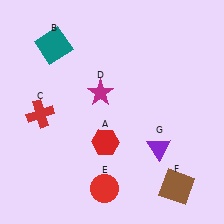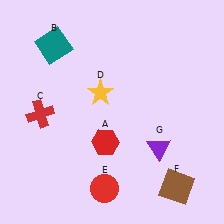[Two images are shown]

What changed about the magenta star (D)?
In Image 1, D is magenta. In Image 2, it changed to yellow.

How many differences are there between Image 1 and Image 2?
There is 1 difference between the two images.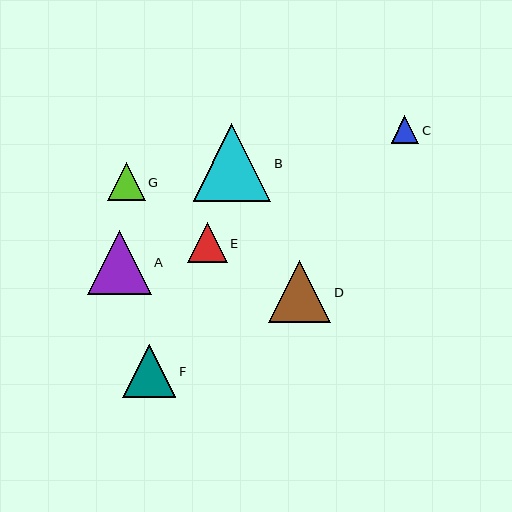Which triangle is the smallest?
Triangle C is the smallest with a size of approximately 28 pixels.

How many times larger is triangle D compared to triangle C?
Triangle D is approximately 2.2 times the size of triangle C.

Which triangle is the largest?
Triangle B is the largest with a size of approximately 77 pixels.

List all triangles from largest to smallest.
From largest to smallest: B, A, D, F, E, G, C.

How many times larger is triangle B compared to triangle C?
Triangle B is approximately 2.8 times the size of triangle C.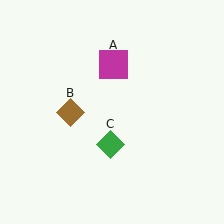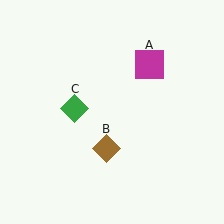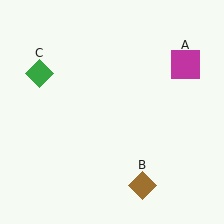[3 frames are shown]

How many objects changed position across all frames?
3 objects changed position: magenta square (object A), brown diamond (object B), green diamond (object C).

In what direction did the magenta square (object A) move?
The magenta square (object A) moved right.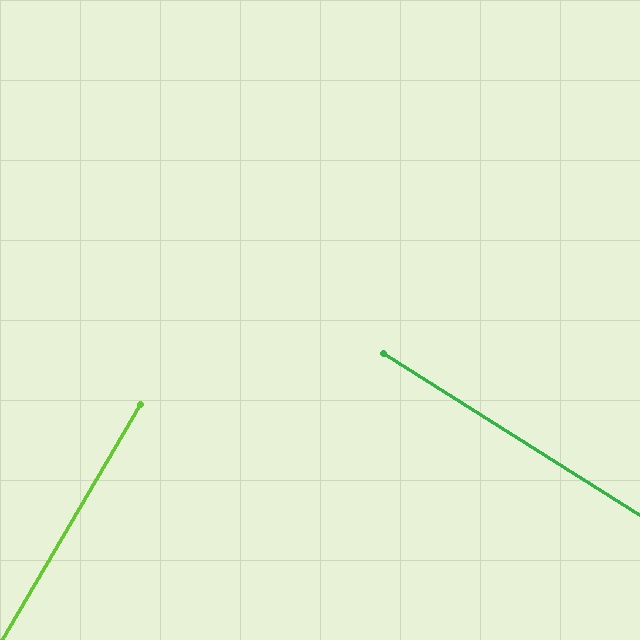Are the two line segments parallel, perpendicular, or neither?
Perpendicular — they meet at approximately 88°.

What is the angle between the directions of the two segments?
Approximately 88 degrees.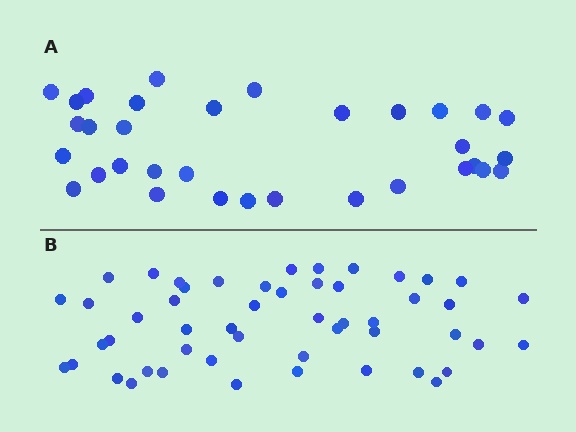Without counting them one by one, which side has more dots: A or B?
Region B (the bottom region) has more dots.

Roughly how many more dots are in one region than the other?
Region B has approximately 20 more dots than region A.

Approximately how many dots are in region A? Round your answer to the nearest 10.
About 30 dots. (The exact count is 33, which rounds to 30.)